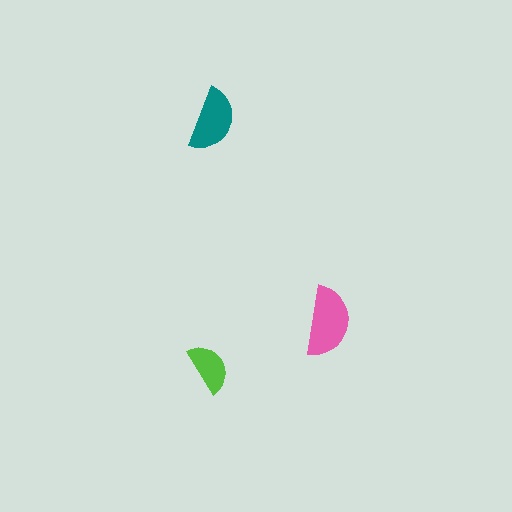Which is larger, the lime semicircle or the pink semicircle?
The pink one.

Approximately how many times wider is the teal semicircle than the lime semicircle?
About 1.5 times wider.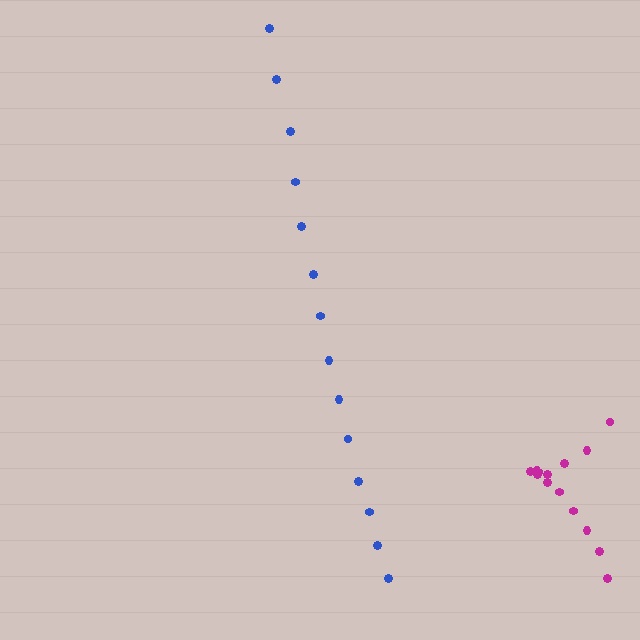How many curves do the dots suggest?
There are 2 distinct paths.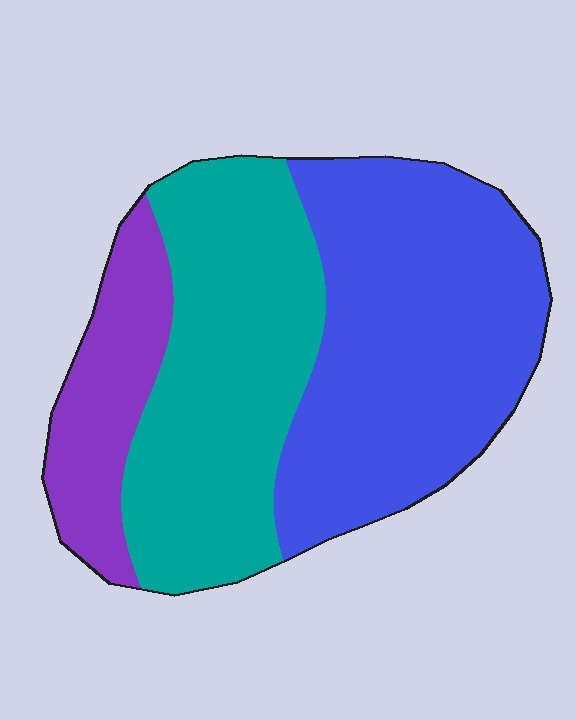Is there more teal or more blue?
Blue.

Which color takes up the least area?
Purple, at roughly 15%.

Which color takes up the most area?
Blue, at roughly 45%.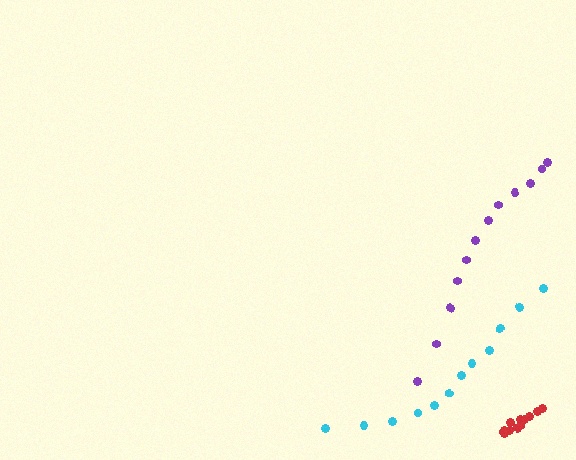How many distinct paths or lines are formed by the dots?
There are 3 distinct paths.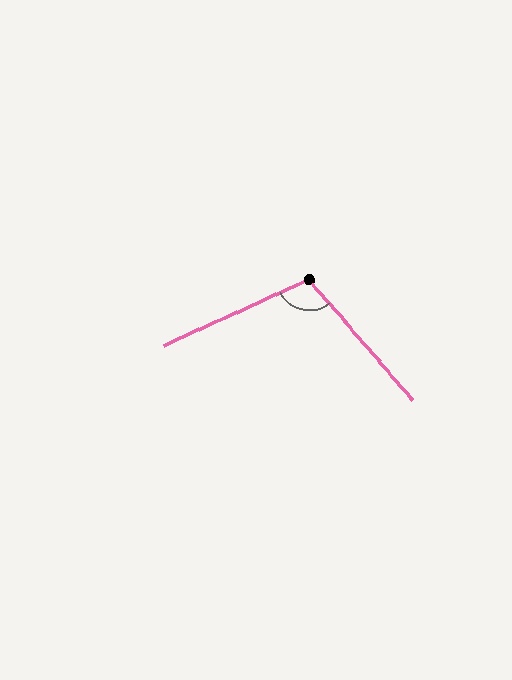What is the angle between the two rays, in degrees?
Approximately 106 degrees.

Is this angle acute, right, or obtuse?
It is obtuse.